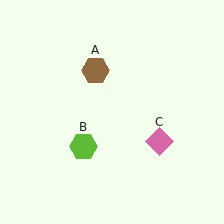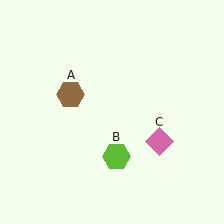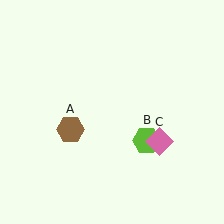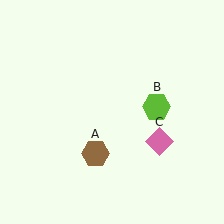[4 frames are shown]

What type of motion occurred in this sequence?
The brown hexagon (object A), lime hexagon (object B) rotated counterclockwise around the center of the scene.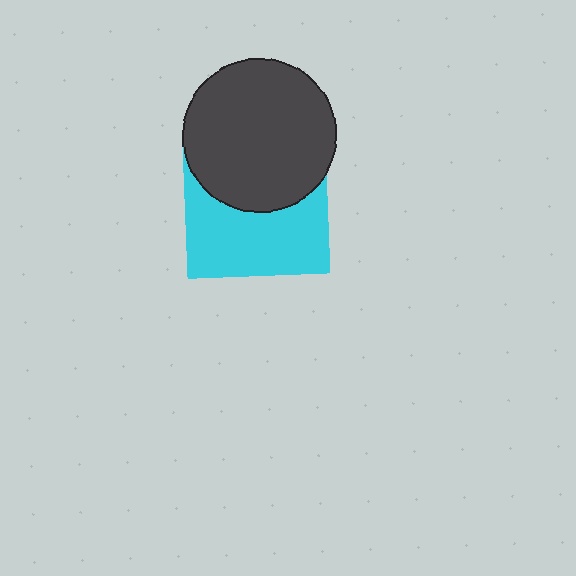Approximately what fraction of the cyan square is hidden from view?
Roughly 46% of the cyan square is hidden behind the dark gray circle.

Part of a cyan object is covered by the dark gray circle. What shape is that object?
It is a square.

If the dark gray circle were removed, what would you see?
You would see the complete cyan square.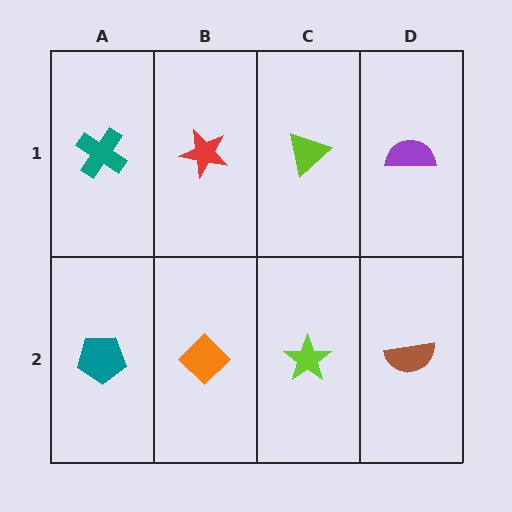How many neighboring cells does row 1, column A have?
2.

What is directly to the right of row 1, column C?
A purple semicircle.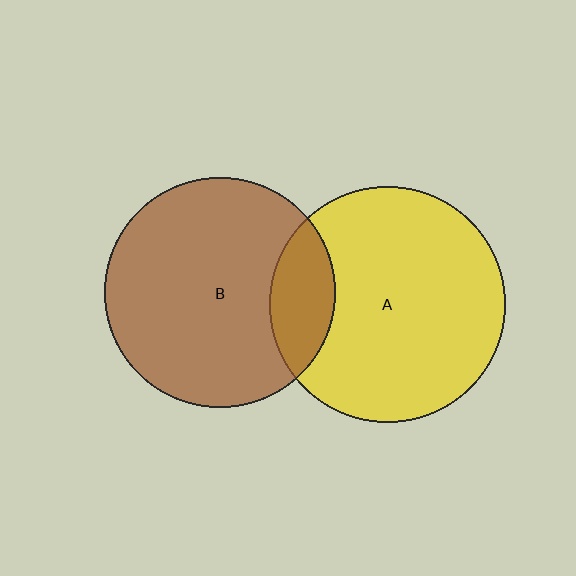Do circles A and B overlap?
Yes.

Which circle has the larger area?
Circle A (yellow).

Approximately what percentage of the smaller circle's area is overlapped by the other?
Approximately 15%.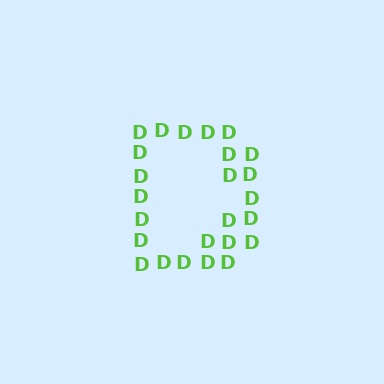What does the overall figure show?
The overall figure shows the letter D.